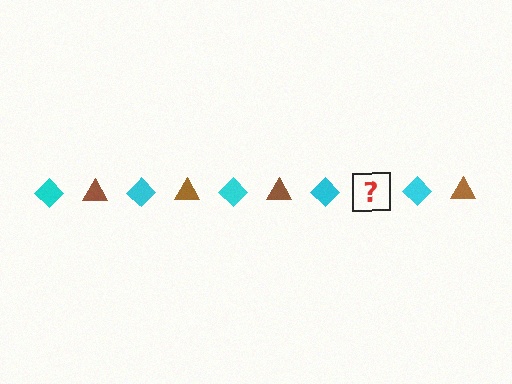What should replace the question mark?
The question mark should be replaced with a brown triangle.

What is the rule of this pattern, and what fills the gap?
The rule is that the pattern alternates between cyan diamond and brown triangle. The gap should be filled with a brown triangle.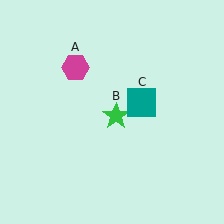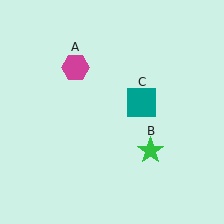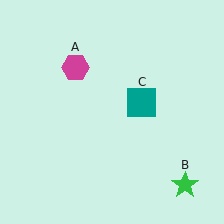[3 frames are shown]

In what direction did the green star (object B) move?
The green star (object B) moved down and to the right.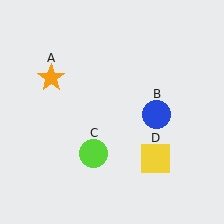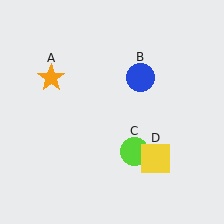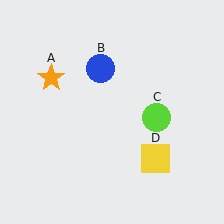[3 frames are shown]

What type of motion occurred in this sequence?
The blue circle (object B), lime circle (object C) rotated counterclockwise around the center of the scene.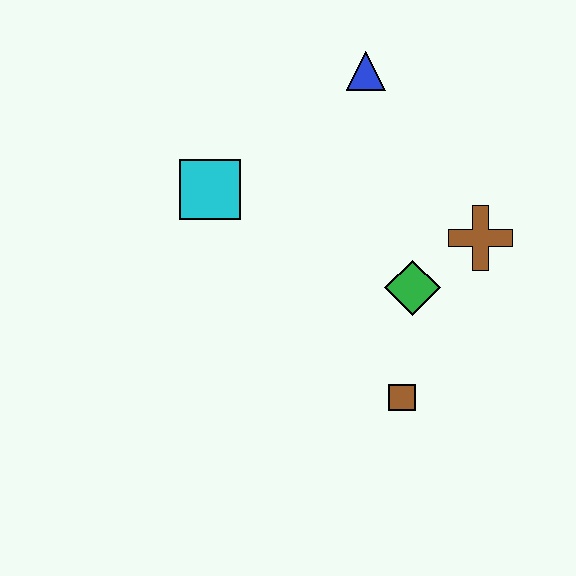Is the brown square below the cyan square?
Yes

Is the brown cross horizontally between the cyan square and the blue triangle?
No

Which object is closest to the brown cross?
The green diamond is closest to the brown cross.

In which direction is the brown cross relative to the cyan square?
The brown cross is to the right of the cyan square.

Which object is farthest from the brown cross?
The cyan square is farthest from the brown cross.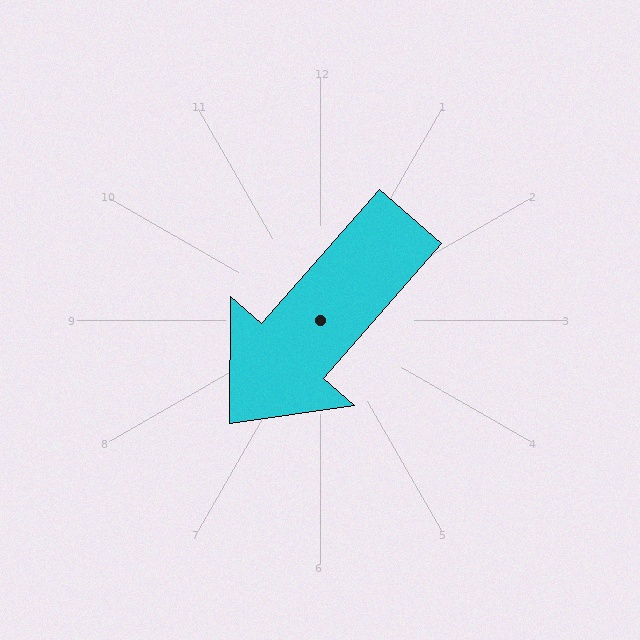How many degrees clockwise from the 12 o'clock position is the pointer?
Approximately 221 degrees.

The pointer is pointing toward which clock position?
Roughly 7 o'clock.